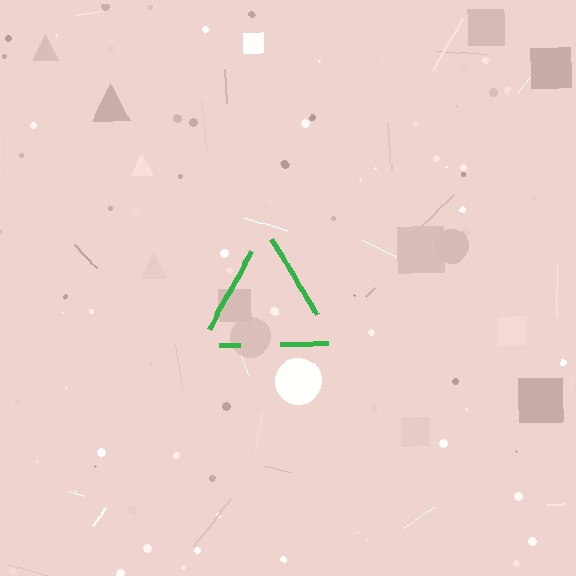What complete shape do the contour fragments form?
The contour fragments form a triangle.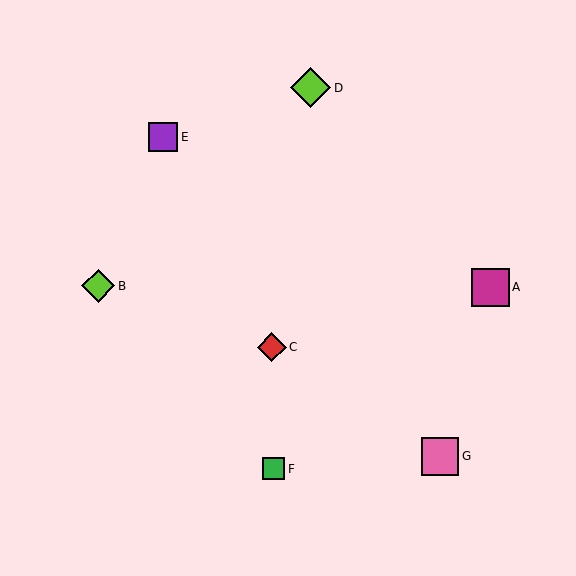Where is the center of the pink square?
The center of the pink square is at (440, 456).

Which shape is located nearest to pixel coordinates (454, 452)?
The pink square (labeled G) at (440, 456) is nearest to that location.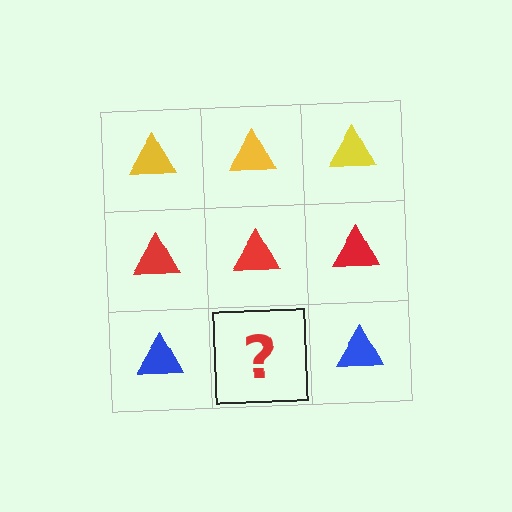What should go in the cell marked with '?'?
The missing cell should contain a blue triangle.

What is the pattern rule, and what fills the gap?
The rule is that each row has a consistent color. The gap should be filled with a blue triangle.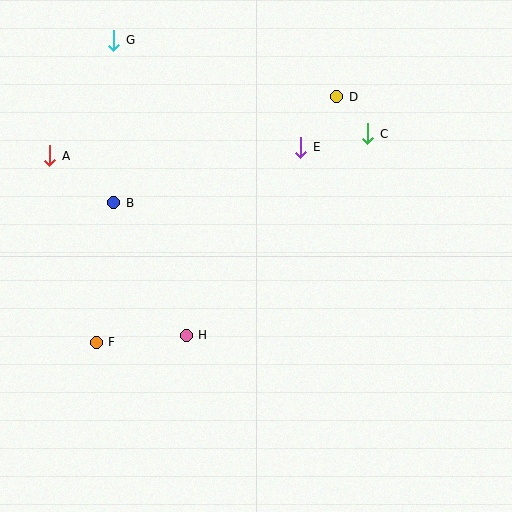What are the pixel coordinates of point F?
Point F is at (96, 342).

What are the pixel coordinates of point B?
Point B is at (114, 203).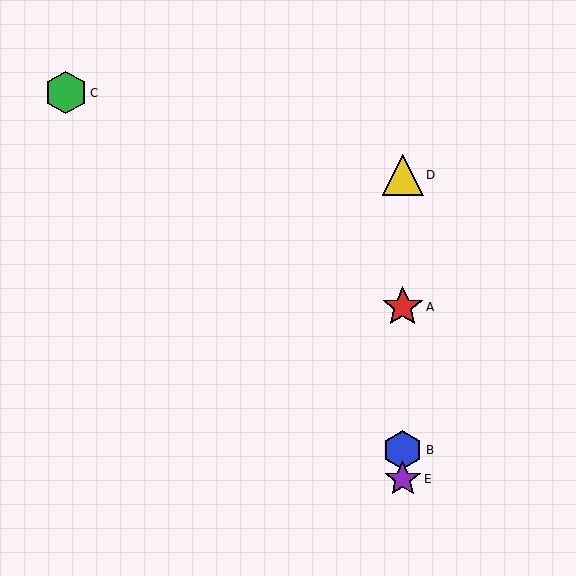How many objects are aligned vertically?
4 objects (A, B, D, E) are aligned vertically.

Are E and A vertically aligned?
Yes, both are at x≈403.